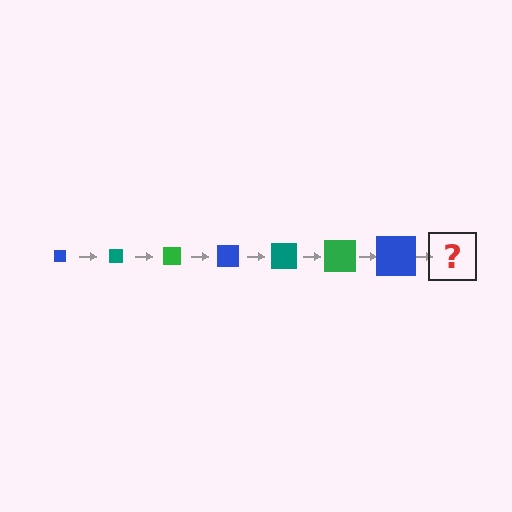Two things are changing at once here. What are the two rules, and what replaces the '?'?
The two rules are that the square grows larger each step and the color cycles through blue, teal, and green. The '?' should be a teal square, larger than the previous one.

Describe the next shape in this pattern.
It should be a teal square, larger than the previous one.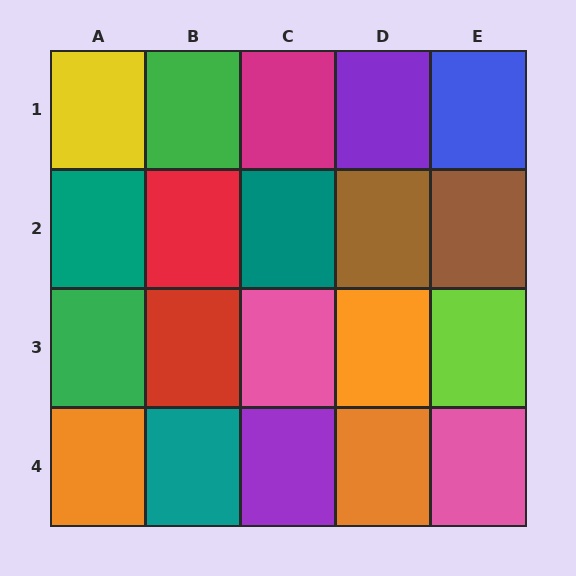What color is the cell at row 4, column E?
Pink.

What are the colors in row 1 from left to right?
Yellow, green, magenta, purple, blue.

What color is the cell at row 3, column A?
Green.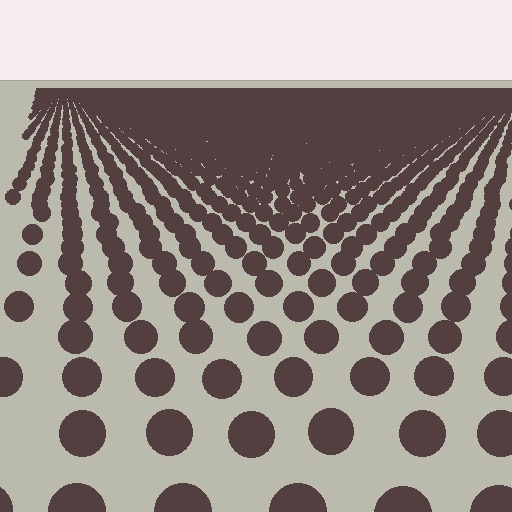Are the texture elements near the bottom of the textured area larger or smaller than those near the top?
Larger. Near the bottom, elements are closer to the viewer and appear at a bigger on-screen size.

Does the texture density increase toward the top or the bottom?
Density increases toward the top.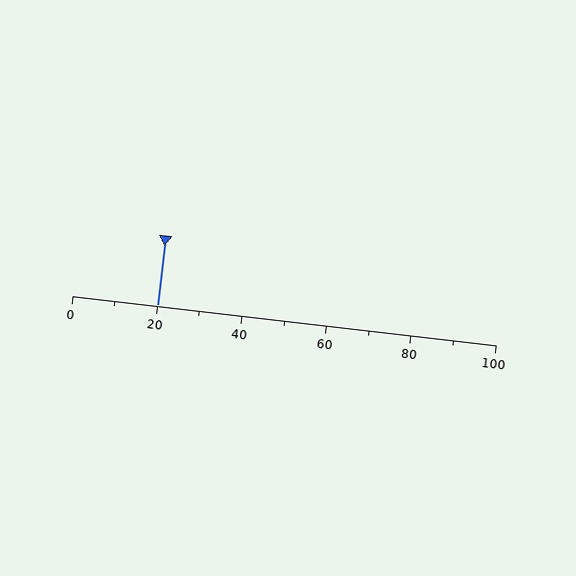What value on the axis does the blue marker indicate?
The marker indicates approximately 20.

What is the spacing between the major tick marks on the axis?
The major ticks are spaced 20 apart.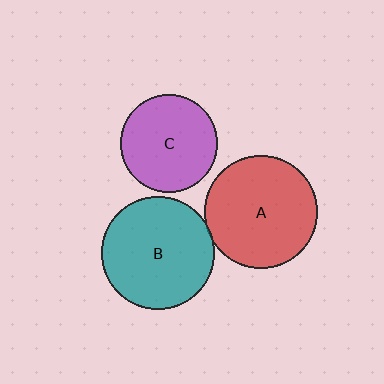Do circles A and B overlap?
Yes.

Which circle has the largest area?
Circle A (red).